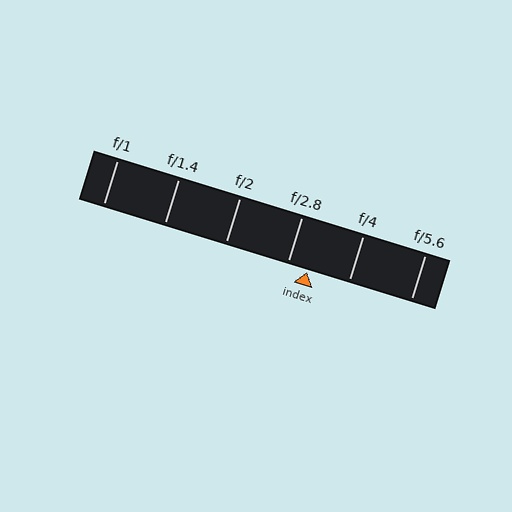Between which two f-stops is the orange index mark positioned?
The index mark is between f/2.8 and f/4.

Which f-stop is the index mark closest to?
The index mark is closest to f/2.8.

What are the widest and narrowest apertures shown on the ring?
The widest aperture shown is f/1 and the narrowest is f/5.6.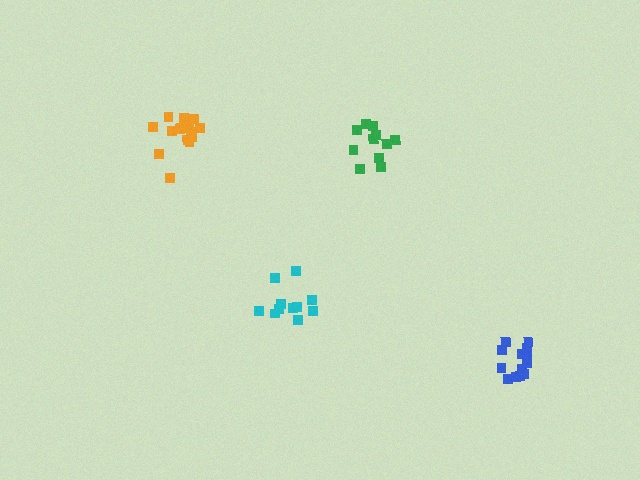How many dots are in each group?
Group 1: 16 dots, Group 2: 11 dots, Group 3: 13 dots, Group 4: 11 dots (51 total).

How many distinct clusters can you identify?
There are 4 distinct clusters.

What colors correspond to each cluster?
The clusters are colored: orange, cyan, blue, green.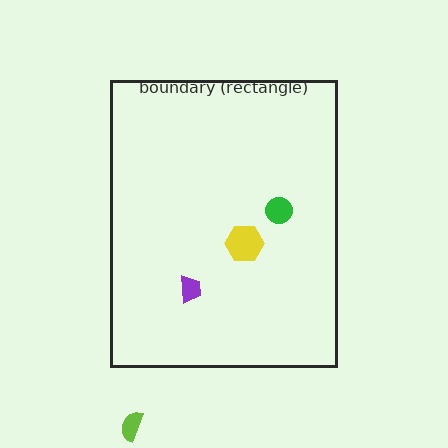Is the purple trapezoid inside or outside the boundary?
Inside.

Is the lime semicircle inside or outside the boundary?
Outside.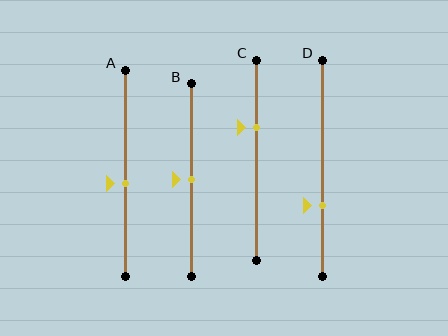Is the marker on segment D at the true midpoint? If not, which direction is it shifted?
No, the marker on segment D is shifted downward by about 17% of the segment length.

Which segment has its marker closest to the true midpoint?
Segment B has its marker closest to the true midpoint.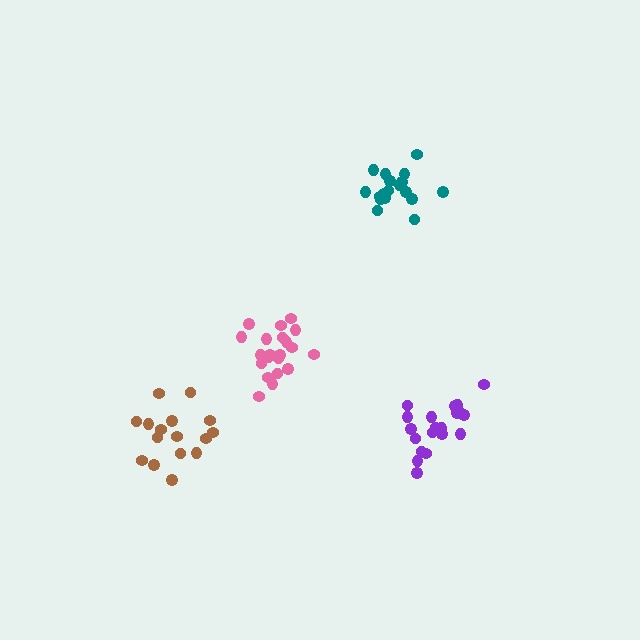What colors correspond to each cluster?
The clusters are colored: purple, pink, teal, brown.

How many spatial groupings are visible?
There are 4 spatial groupings.